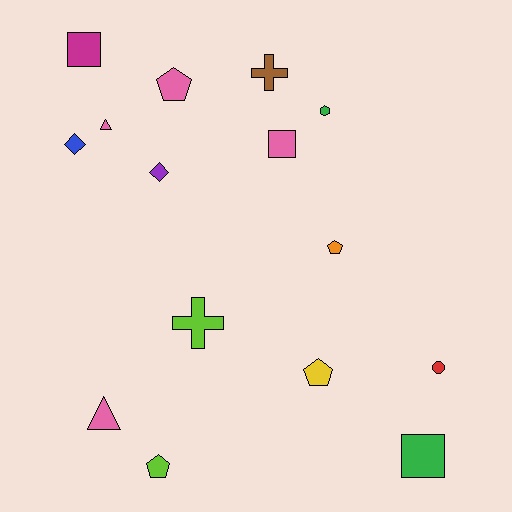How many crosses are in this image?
There are 2 crosses.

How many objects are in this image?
There are 15 objects.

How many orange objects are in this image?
There is 1 orange object.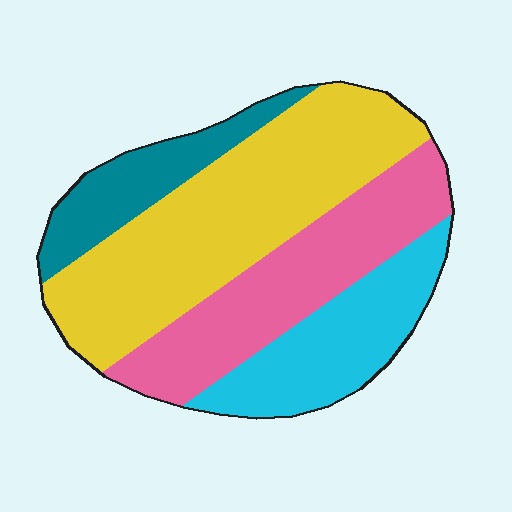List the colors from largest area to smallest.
From largest to smallest: yellow, pink, cyan, teal.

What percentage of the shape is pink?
Pink covers roughly 25% of the shape.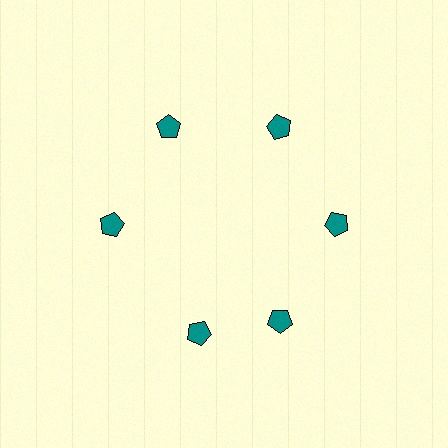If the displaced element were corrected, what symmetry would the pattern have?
It would have 6-fold rotational symmetry — the pattern would map onto itself every 60 degrees.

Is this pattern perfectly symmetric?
No. The 6 teal pentagons are arranged in a ring, but one element near the 7 o'clock position is rotated out of alignment along the ring, breaking the 6-fold rotational symmetry.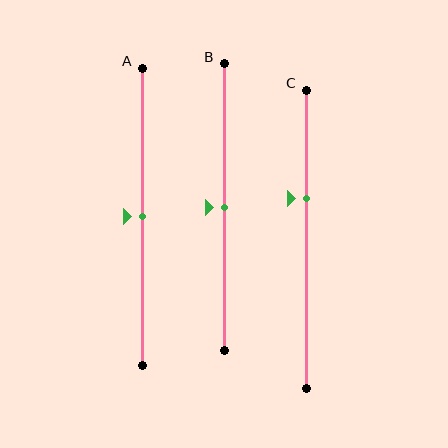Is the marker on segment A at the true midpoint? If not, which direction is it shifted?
Yes, the marker on segment A is at the true midpoint.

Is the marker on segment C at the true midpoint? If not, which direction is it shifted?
No, the marker on segment C is shifted upward by about 14% of the segment length.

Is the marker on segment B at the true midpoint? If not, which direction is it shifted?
Yes, the marker on segment B is at the true midpoint.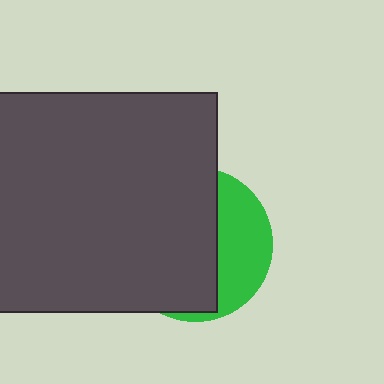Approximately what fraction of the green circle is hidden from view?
Roughly 66% of the green circle is hidden behind the dark gray square.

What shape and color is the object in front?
The object in front is a dark gray square.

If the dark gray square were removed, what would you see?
You would see the complete green circle.